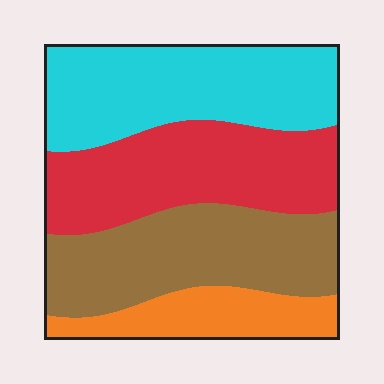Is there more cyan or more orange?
Cyan.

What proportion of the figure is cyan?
Cyan covers roughly 30% of the figure.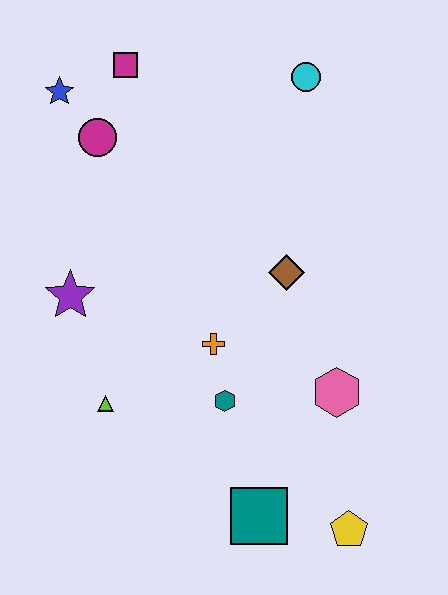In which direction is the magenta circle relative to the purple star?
The magenta circle is above the purple star.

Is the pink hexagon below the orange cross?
Yes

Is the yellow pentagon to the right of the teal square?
Yes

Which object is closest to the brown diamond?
The orange cross is closest to the brown diamond.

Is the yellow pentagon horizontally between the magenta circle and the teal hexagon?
No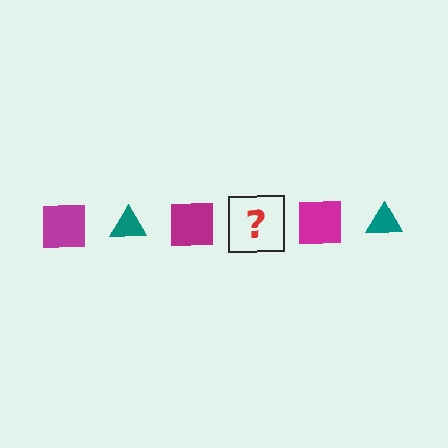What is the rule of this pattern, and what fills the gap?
The rule is that the pattern alternates between magenta square and teal triangle. The gap should be filled with a teal triangle.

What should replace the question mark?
The question mark should be replaced with a teal triangle.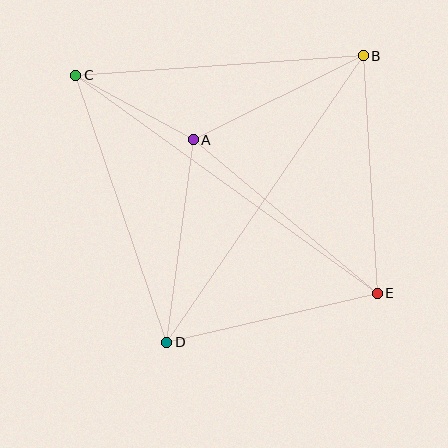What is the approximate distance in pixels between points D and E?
The distance between D and E is approximately 216 pixels.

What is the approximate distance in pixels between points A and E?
The distance between A and E is approximately 240 pixels.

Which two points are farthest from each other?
Points C and E are farthest from each other.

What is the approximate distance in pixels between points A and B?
The distance between A and B is approximately 190 pixels.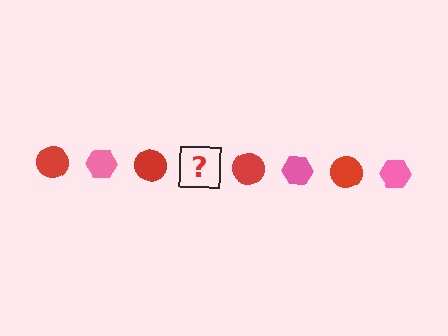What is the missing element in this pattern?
The missing element is a pink hexagon.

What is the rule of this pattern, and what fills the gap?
The rule is that the pattern alternates between red circle and pink hexagon. The gap should be filled with a pink hexagon.